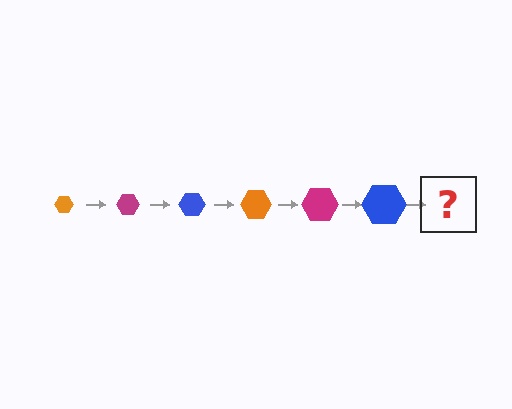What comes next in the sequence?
The next element should be an orange hexagon, larger than the previous one.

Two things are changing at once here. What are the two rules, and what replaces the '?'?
The two rules are that the hexagon grows larger each step and the color cycles through orange, magenta, and blue. The '?' should be an orange hexagon, larger than the previous one.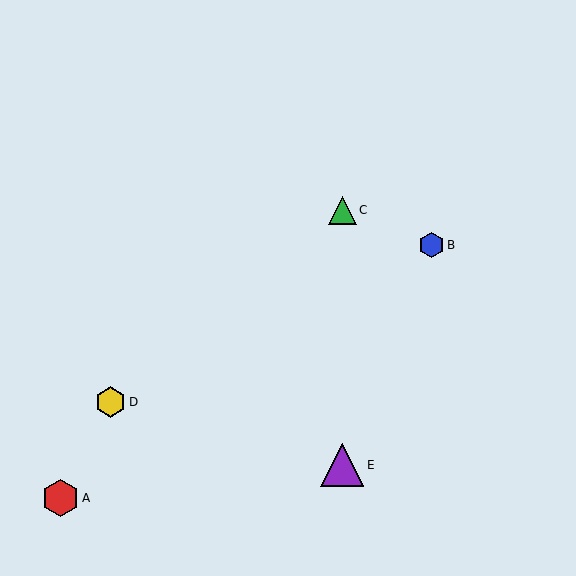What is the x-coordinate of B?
Object B is at x≈431.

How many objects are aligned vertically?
2 objects (C, E) are aligned vertically.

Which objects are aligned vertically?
Objects C, E are aligned vertically.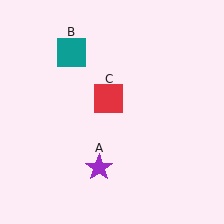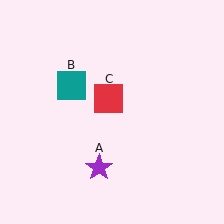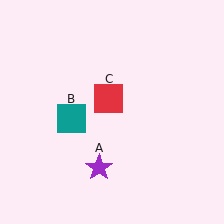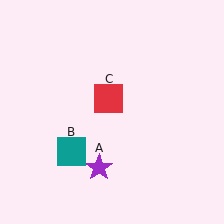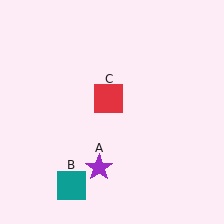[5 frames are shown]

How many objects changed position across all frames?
1 object changed position: teal square (object B).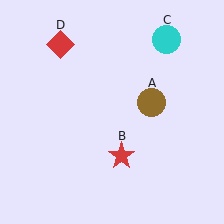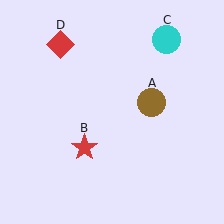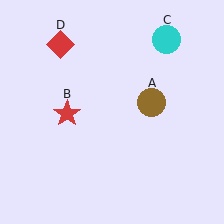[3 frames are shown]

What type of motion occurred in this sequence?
The red star (object B) rotated clockwise around the center of the scene.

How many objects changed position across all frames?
1 object changed position: red star (object B).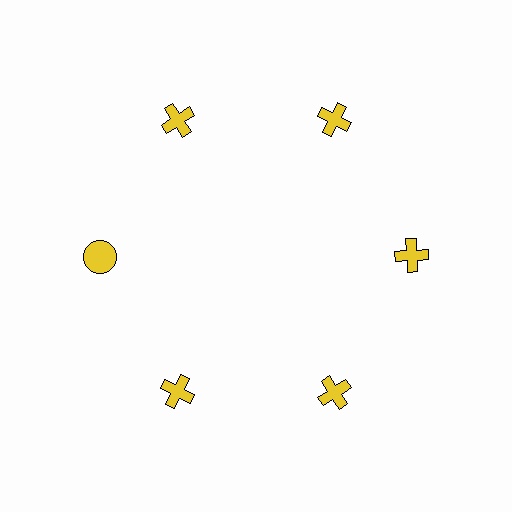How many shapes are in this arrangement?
There are 6 shapes arranged in a ring pattern.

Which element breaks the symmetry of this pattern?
The yellow circle at roughly the 9 o'clock position breaks the symmetry. All other shapes are yellow crosses.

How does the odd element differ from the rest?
It has a different shape: circle instead of cross.